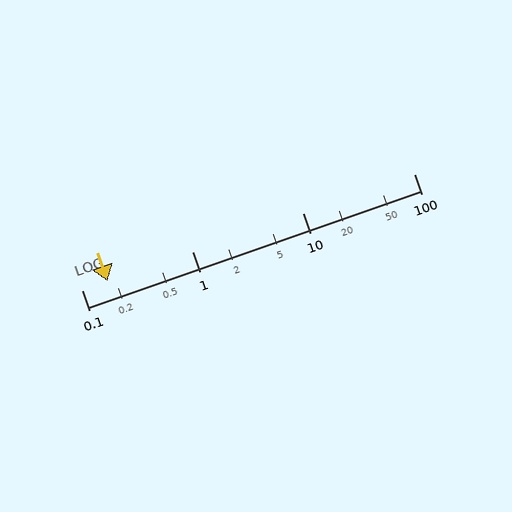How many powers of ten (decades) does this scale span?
The scale spans 3 decades, from 0.1 to 100.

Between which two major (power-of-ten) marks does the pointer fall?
The pointer is between 0.1 and 1.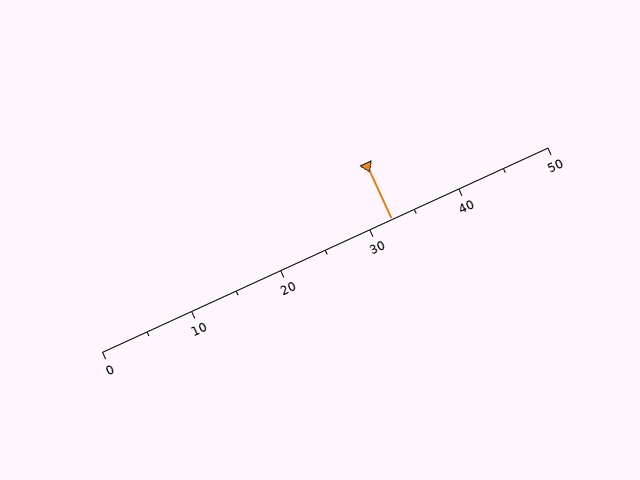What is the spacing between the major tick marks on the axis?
The major ticks are spaced 10 apart.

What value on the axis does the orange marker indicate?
The marker indicates approximately 32.5.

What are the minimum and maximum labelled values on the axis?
The axis runs from 0 to 50.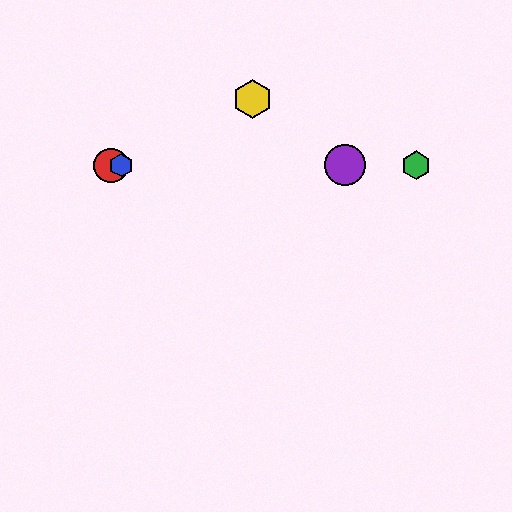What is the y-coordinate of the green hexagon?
The green hexagon is at y≈165.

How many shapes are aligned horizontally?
4 shapes (the red circle, the blue hexagon, the green hexagon, the purple circle) are aligned horizontally.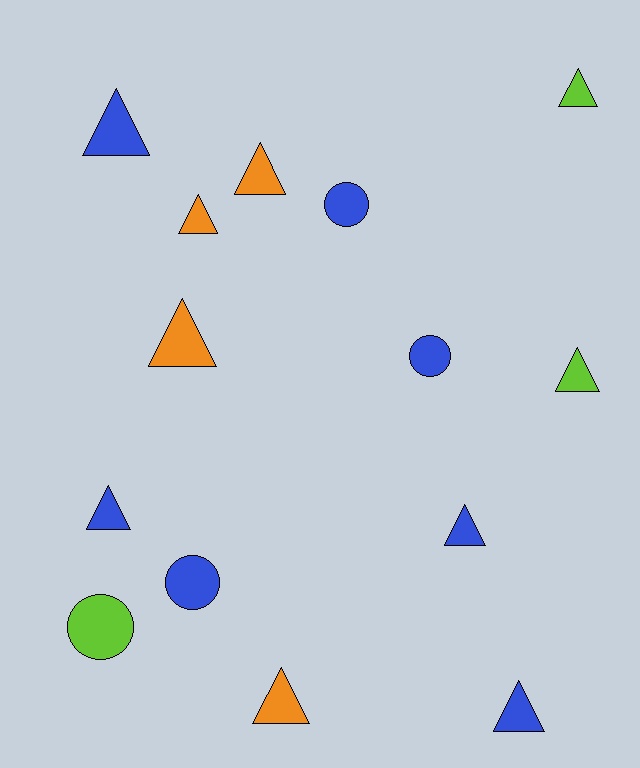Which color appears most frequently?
Blue, with 7 objects.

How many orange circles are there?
There are no orange circles.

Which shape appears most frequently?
Triangle, with 10 objects.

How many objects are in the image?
There are 14 objects.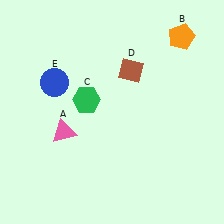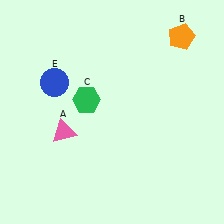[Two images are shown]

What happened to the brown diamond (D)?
The brown diamond (D) was removed in Image 2. It was in the top-right area of Image 1.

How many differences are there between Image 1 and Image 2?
There is 1 difference between the two images.